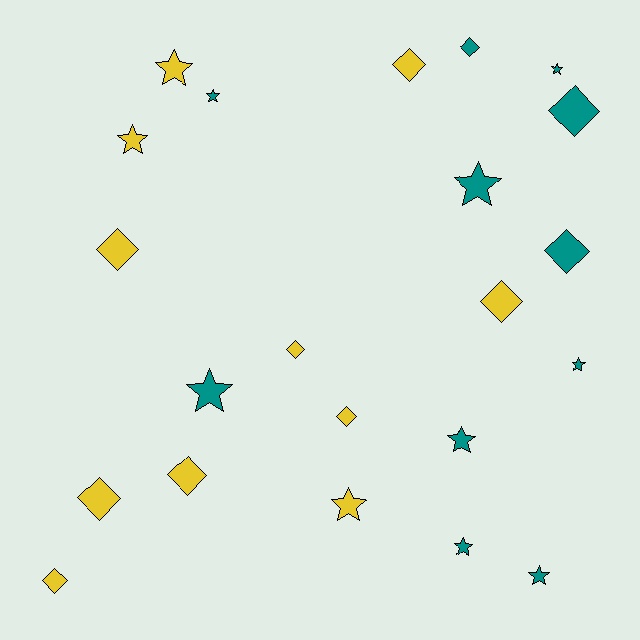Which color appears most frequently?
Yellow, with 11 objects.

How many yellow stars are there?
There are 3 yellow stars.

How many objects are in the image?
There are 22 objects.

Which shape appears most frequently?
Diamond, with 11 objects.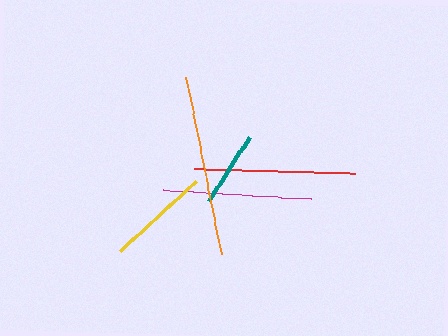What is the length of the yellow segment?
The yellow segment is approximately 103 pixels long.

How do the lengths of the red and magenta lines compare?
The red and magenta lines are approximately the same length.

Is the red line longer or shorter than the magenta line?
The red line is longer than the magenta line.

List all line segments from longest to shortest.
From longest to shortest: orange, red, magenta, yellow, teal.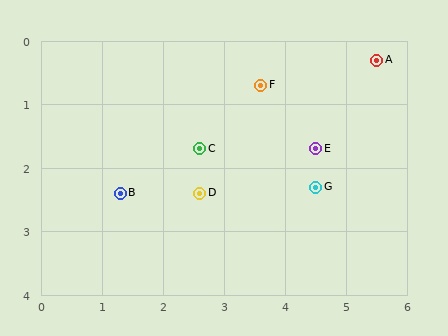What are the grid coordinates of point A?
Point A is at approximately (5.5, 0.3).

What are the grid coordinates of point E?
Point E is at approximately (4.5, 1.7).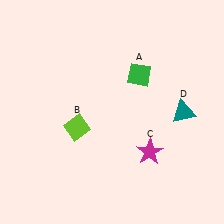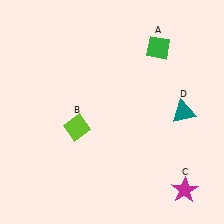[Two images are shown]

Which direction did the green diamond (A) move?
The green diamond (A) moved up.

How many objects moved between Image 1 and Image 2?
2 objects moved between the two images.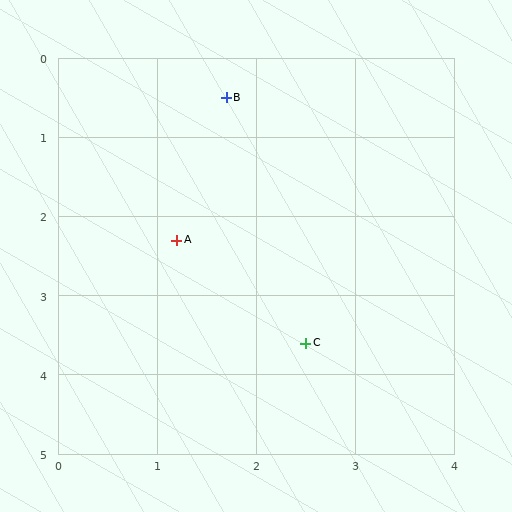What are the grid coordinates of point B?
Point B is at approximately (1.7, 0.5).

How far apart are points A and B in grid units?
Points A and B are about 1.9 grid units apart.